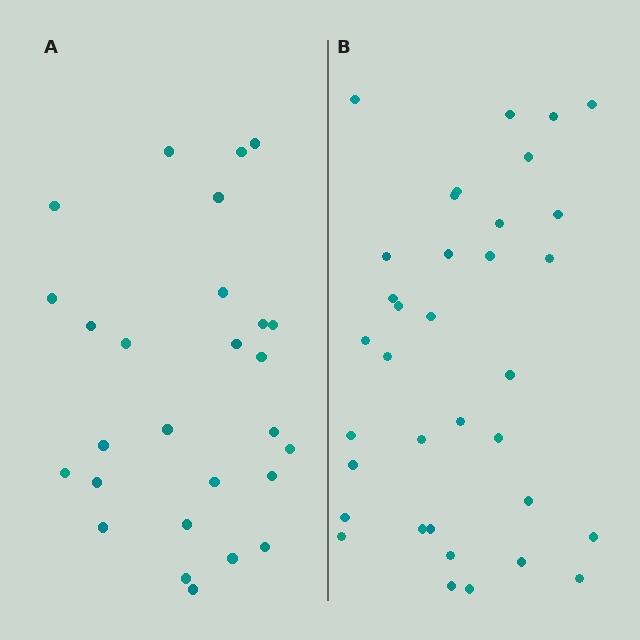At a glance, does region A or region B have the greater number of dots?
Region B (the right region) has more dots.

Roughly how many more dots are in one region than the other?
Region B has roughly 8 or so more dots than region A.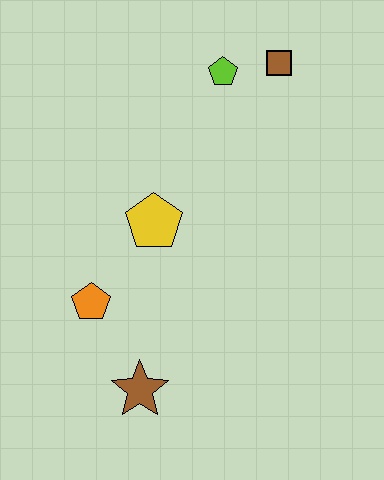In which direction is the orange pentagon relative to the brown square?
The orange pentagon is below the brown square.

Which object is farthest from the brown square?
The brown star is farthest from the brown square.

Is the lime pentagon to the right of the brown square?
No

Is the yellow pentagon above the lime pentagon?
No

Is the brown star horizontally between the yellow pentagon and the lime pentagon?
No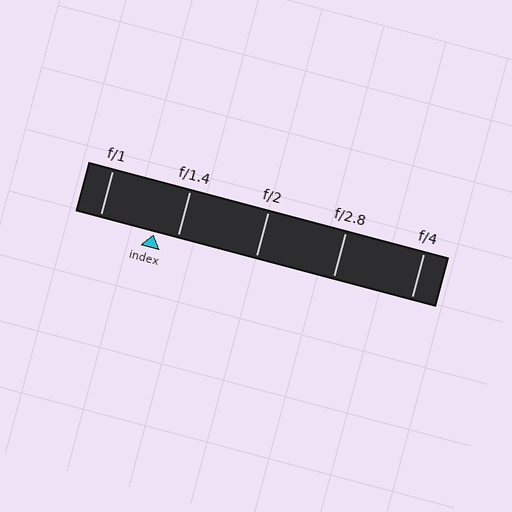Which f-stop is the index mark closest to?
The index mark is closest to f/1.4.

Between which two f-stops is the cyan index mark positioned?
The index mark is between f/1 and f/1.4.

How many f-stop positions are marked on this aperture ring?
There are 5 f-stop positions marked.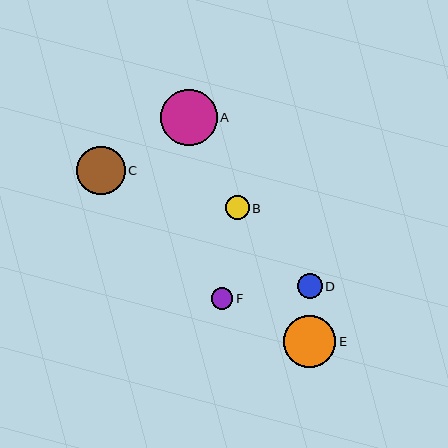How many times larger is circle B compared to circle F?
Circle B is approximately 1.1 times the size of circle F.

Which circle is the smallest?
Circle F is the smallest with a size of approximately 21 pixels.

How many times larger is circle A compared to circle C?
Circle A is approximately 1.2 times the size of circle C.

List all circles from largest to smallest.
From largest to smallest: A, E, C, D, B, F.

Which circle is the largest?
Circle A is the largest with a size of approximately 57 pixels.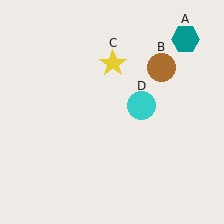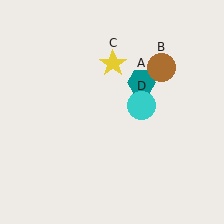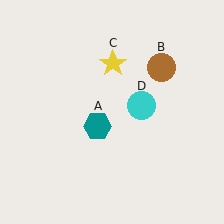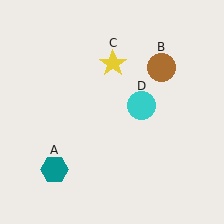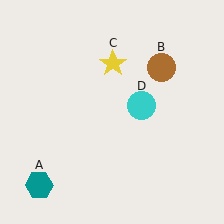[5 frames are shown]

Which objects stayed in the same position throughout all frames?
Brown circle (object B) and yellow star (object C) and cyan circle (object D) remained stationary.